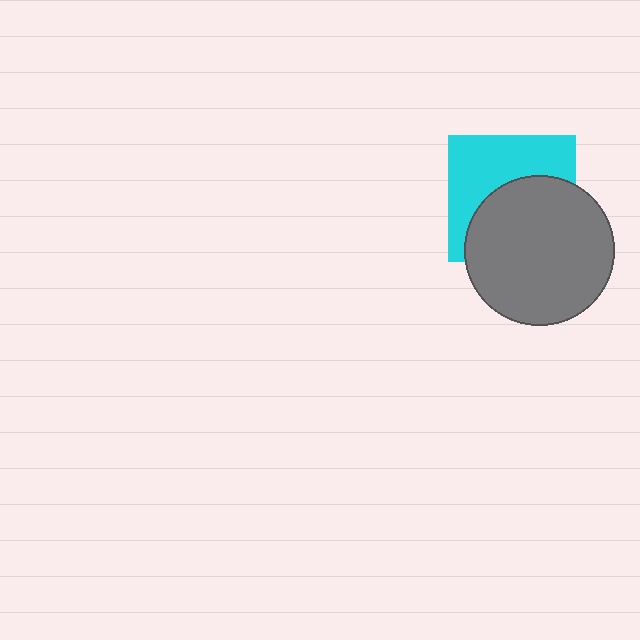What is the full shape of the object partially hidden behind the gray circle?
The partially hidden object is a cyan square.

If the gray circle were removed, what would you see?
You would see the complete cyan square.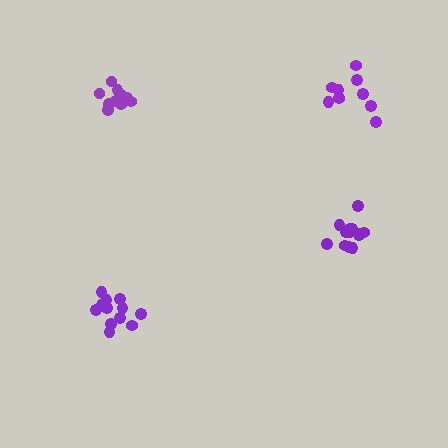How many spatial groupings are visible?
There are 4 spatial groupings.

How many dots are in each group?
Group 1: 12 dots, Group 2: 11 dots, Group 3: 13 dots, Group 4: 10 dots (46 total).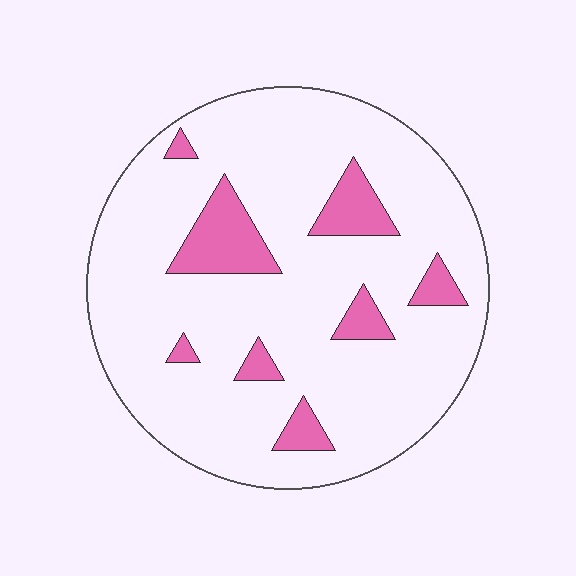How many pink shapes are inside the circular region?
8.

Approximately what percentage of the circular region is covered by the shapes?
Approximately 15%.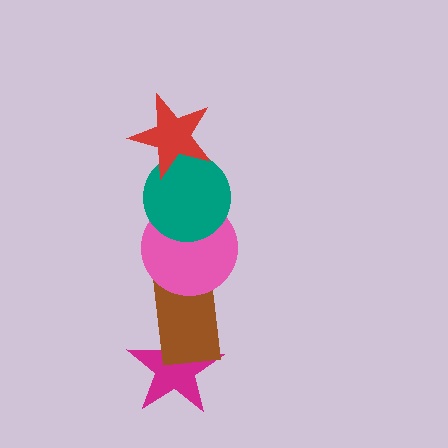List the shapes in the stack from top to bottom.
From top to bottom: the red star, the teal circle, the pink circle, the brown rectangle, the magenta star.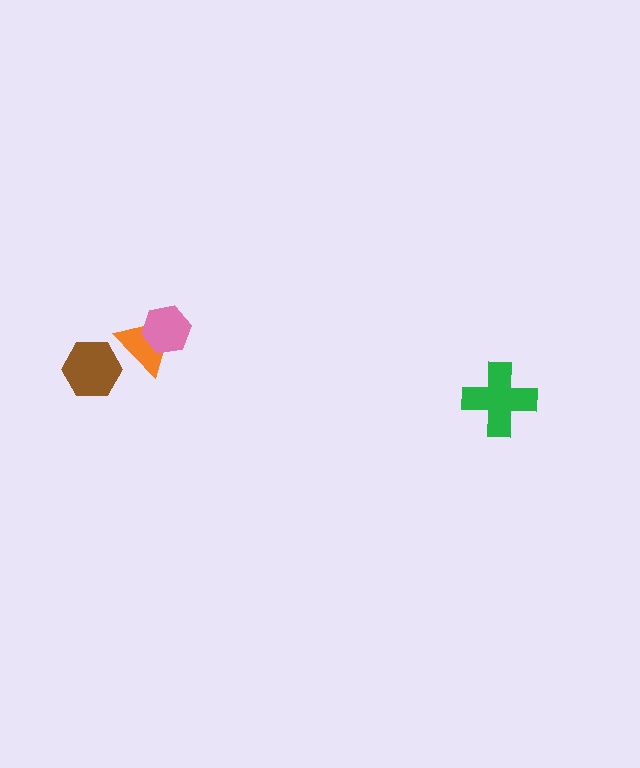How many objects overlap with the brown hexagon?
0 objects overlap with the brown hexagon.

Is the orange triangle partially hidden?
Yes, it is partially covered by another shape.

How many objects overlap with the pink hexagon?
1 object overlaps with the pink hexagon.